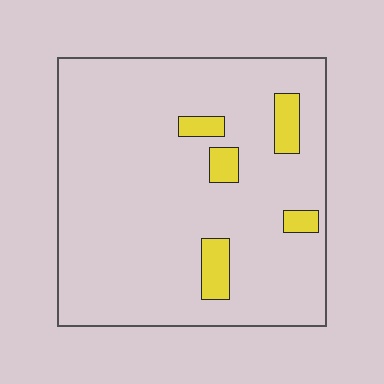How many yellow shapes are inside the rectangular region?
5.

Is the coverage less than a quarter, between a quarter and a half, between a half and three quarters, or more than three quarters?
Less than a quarter.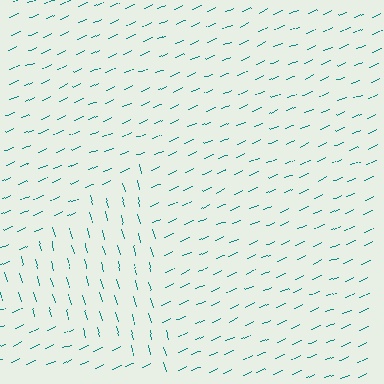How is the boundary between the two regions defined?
The boundary is defined purely by a change in line orientation (approximately 82 degrees difference). All lines are the same color and thickness.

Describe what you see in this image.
The image is filled with small teal line segments. A triangle region in the image has lines oriented differently from the surrounding lines, creating a visible texture boundary.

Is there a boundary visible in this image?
Yes, there is a texture boundary formed by a change in line orientation.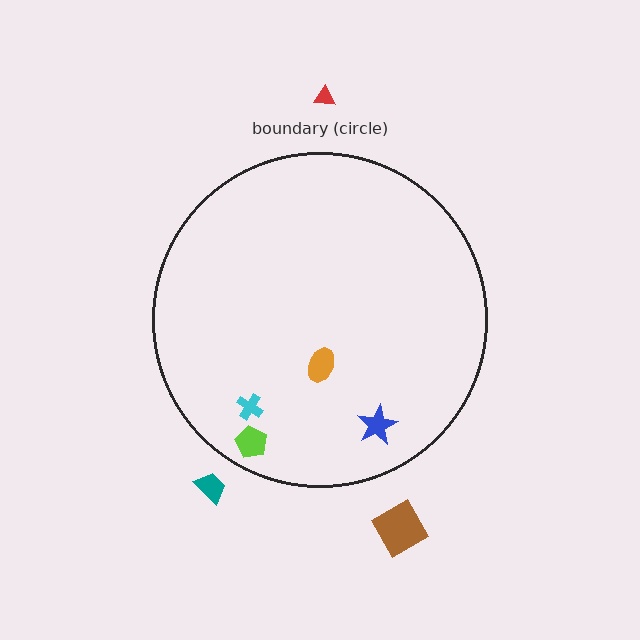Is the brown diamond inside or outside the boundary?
Outside.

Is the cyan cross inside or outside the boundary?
Inside.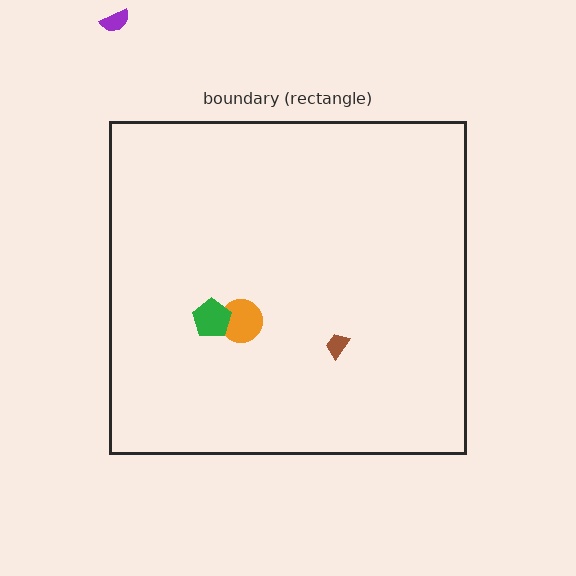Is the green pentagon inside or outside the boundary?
Inside.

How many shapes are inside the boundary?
3 inside, 1 outside.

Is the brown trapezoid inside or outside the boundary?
Inside.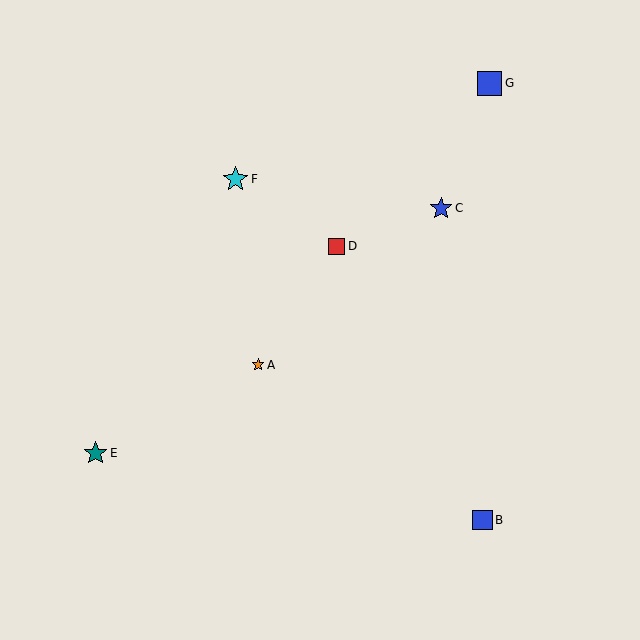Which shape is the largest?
The cyan star (labeled F) is the largest.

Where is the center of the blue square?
The center of the blue square is at (483, 520).